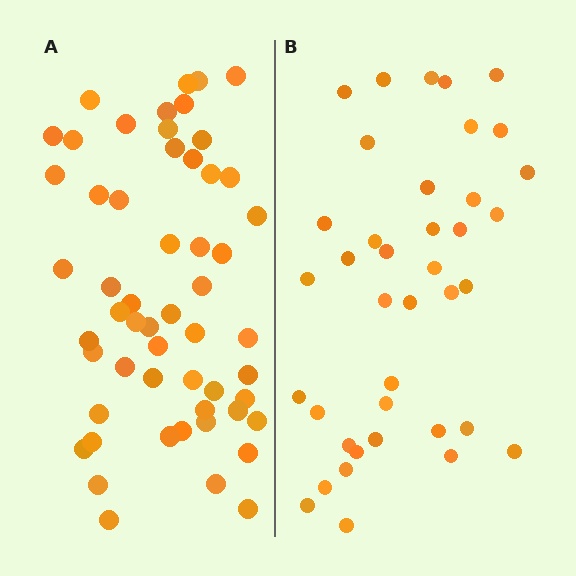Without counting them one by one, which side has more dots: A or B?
Region A (the left region) has more dots.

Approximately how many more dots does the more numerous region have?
Region A has approximately 15 more dots than region B.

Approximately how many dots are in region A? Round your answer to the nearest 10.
About 60 dots. (The exact count is 55, which rounds to 60.)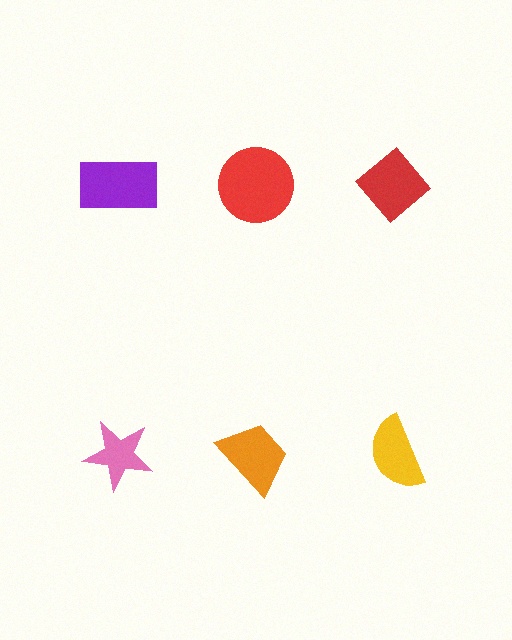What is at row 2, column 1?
A pink star.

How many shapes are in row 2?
3 shapes.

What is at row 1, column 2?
A red circle.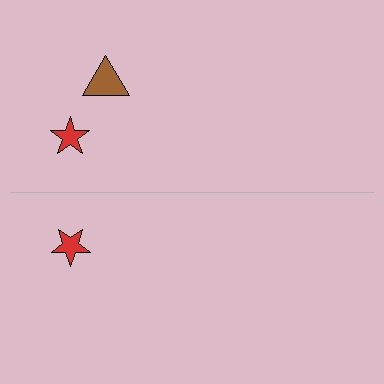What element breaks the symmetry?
A brown triangle is missing from the bottom side.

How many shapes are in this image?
There are 3 shapes in this image.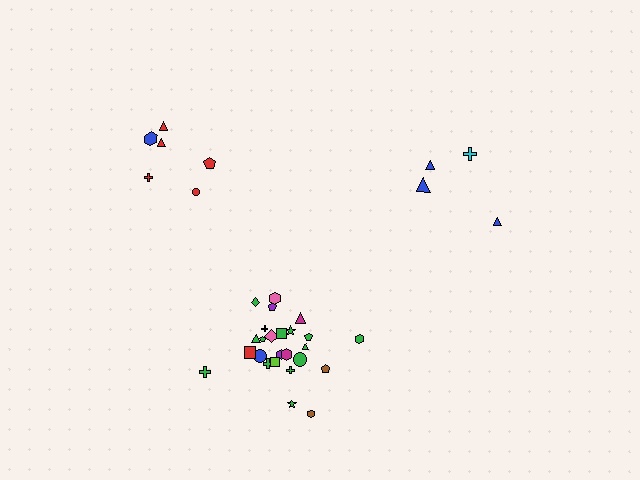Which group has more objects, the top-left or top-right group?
The top-left group.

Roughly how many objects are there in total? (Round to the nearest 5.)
Roughly 35 objects in total.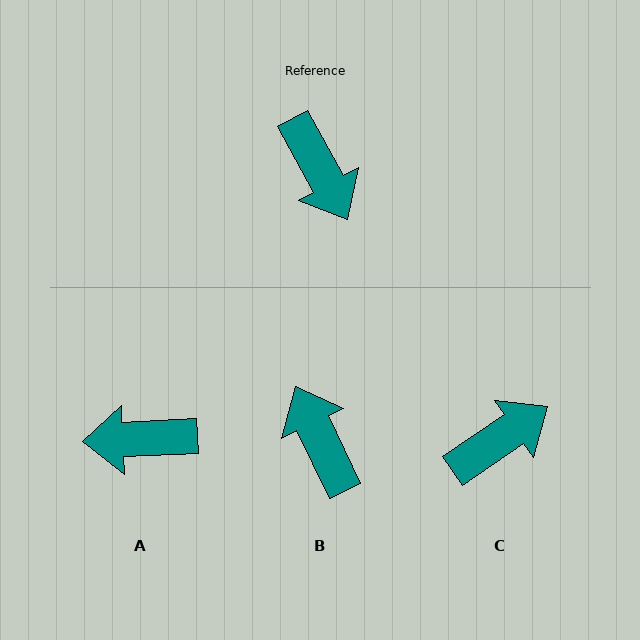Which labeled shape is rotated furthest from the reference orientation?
B, about 177 degrees away.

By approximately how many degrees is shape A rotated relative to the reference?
Approximately 116 degrees clockwise.